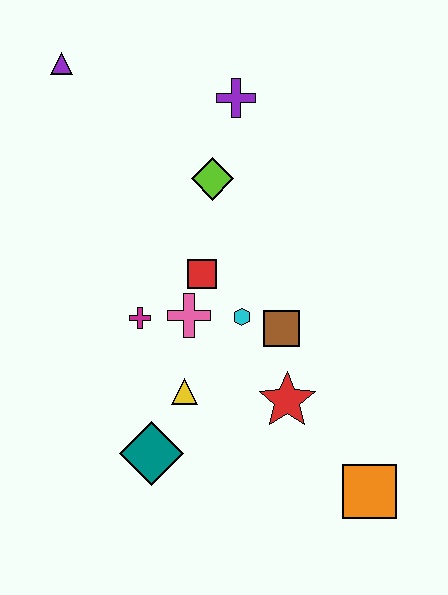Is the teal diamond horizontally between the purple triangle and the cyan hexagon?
Yes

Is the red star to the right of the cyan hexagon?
Yes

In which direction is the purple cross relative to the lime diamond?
The purple cross is above the lime diamond.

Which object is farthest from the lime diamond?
The orange square is farthest from the lime diamond.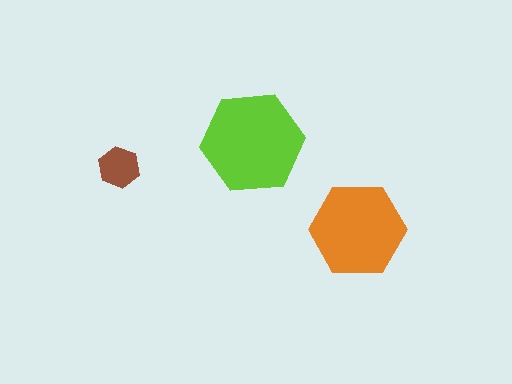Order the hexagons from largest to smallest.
the lime one, the orange one, the brown one.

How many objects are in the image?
There are 3 objects in the image.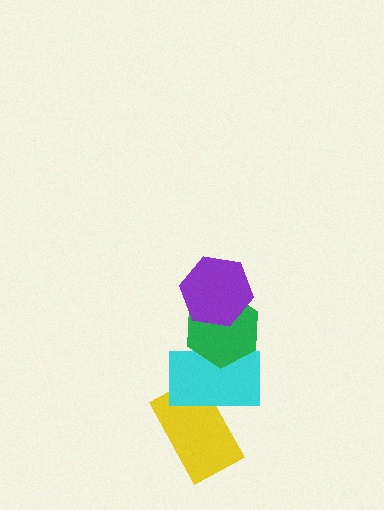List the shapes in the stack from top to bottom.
From top to bottom: the purple hexagon, the green hexagon, the cyan rectangle, the yellow rectangle.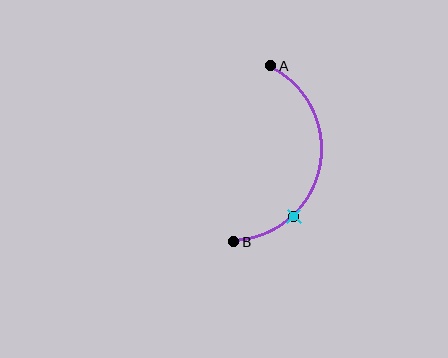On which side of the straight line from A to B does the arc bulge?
The arc bulges to the right of the straight line connecting A and B.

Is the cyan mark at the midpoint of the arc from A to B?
No. The cyan mark lies on the arc but is closer to endpoint B. The arc midpoint would be at the point on the curve equidistant along the arc from both A and B.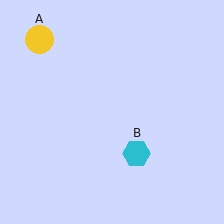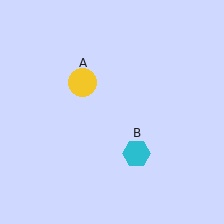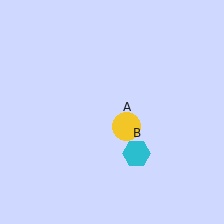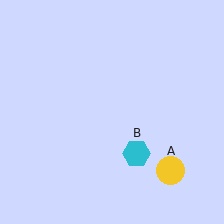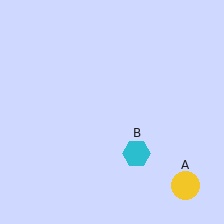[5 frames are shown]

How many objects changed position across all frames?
1 object changed position: yellow circle (object A).